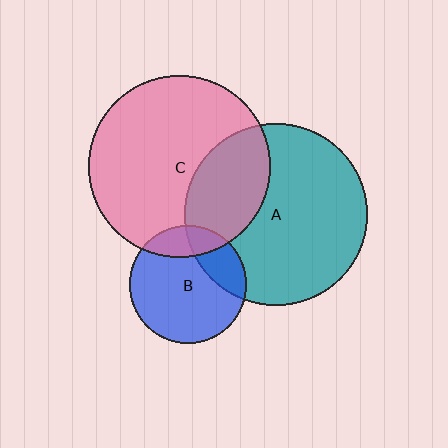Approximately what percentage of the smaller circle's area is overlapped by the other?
Approximately 30%.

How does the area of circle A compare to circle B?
Approximately 2.4 times.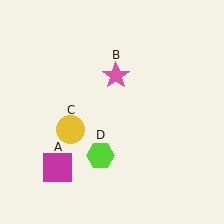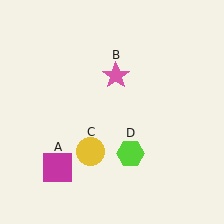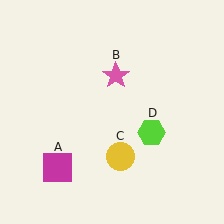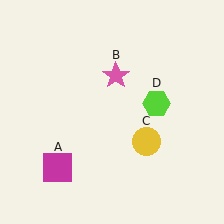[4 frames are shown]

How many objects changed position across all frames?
2 objects changed position: yellow circle (object C), lime hexagon (object D).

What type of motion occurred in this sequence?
The yellow circle (object C), lime hexagon (object D) rotated counterclockwise around the center of the scene.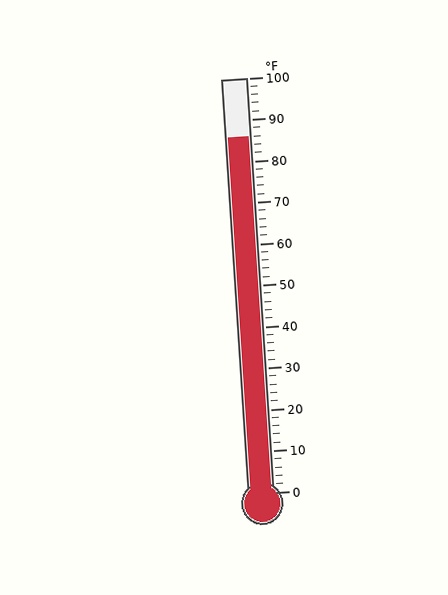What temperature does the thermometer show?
The thermometer shows approximately 86°F.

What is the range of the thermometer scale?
The thermometer scale ranges from 0°F to 100°F.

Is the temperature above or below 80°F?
The temperature is above 80°F.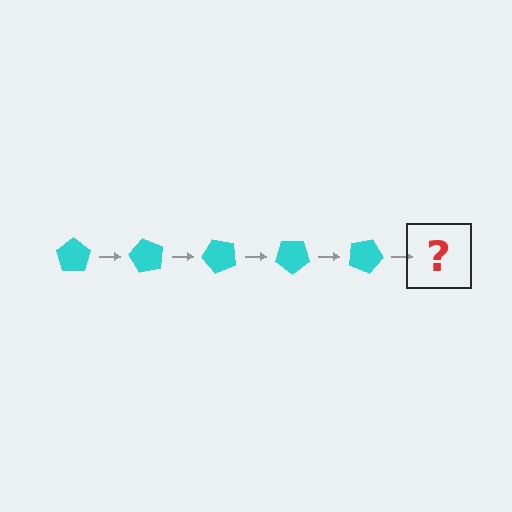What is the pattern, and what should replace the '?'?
The pattern is that the pentagon rotates 60 degrees each step. The '?' should be a cyan pentagon rotated 300 degrees.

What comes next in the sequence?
The next element should be a cyan pentagon rotated 300 degrees.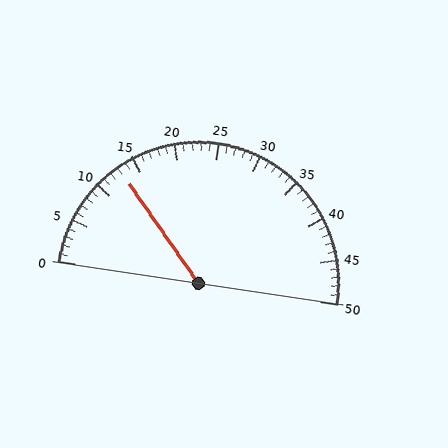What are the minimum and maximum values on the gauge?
The gauge ranges from 0 to 50.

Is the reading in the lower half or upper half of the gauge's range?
The reading is in the lower half of the range (0 to 50).